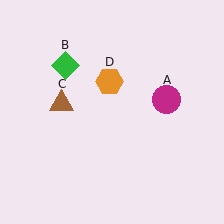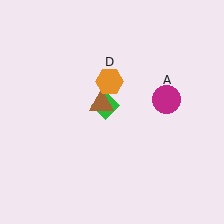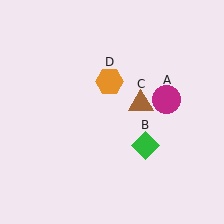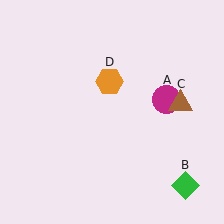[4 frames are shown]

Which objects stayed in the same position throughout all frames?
Magenta circle (object A) and orange hexagon (object D) remained stationary.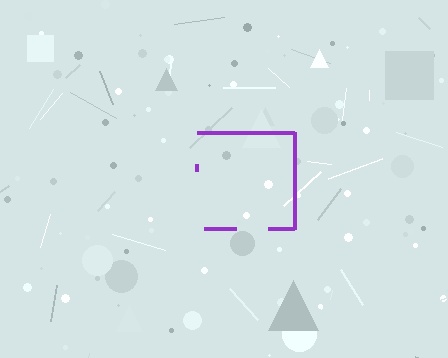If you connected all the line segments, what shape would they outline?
They would outline a square.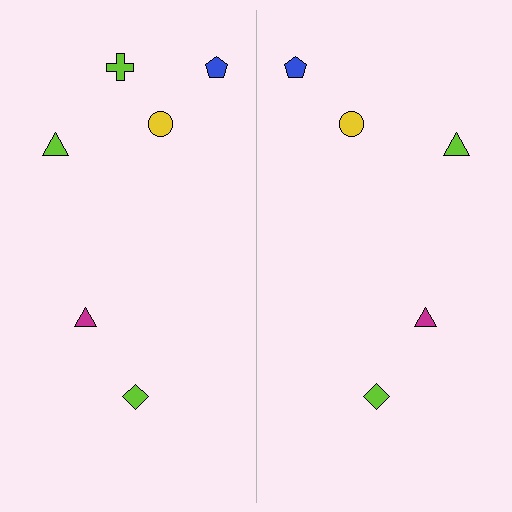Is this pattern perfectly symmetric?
No, the pattern is not perfectly symmetric. A lime cross is missing from the right side.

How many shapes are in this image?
There are 11 shapes in this image.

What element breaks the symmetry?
A lime cross is missing from the right side.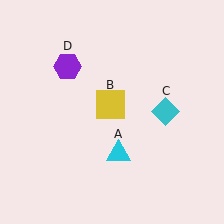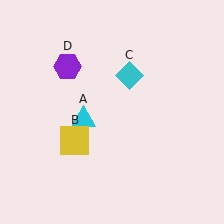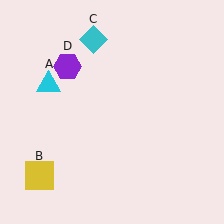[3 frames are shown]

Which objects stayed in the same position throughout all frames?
Purple hexagon (object D) remained stationary.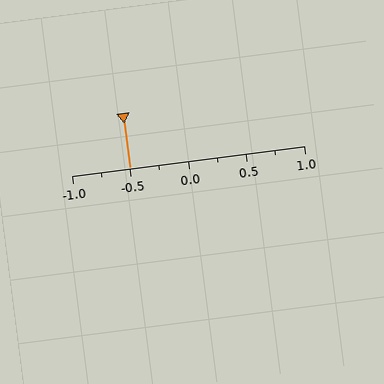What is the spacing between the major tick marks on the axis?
The major ticks are spaced 0.5 apart.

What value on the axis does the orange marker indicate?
The marker indicates approximately -0.5.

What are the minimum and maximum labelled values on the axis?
The axis runs from -1.0 to 1.0.